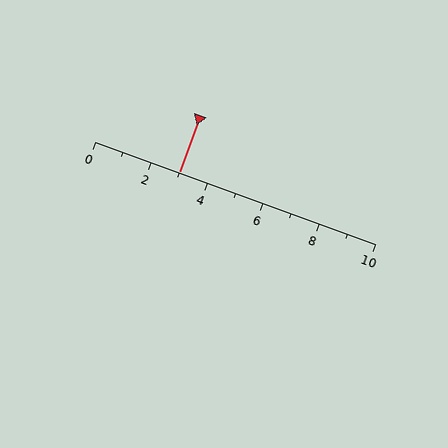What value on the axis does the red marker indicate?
The marker indicates approximately 3.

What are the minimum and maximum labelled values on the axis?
The axis runs from 0 to 10.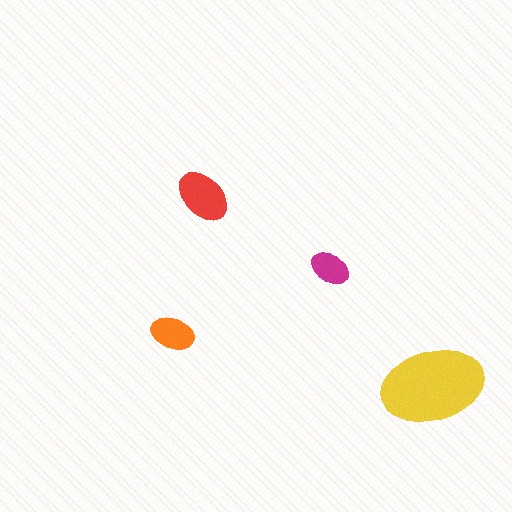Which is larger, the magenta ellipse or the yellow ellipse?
The yellow one.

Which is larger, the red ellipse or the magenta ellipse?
The red one.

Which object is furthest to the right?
The yellow ellipse is rightmost.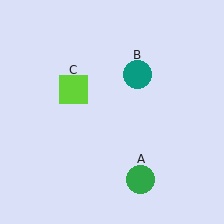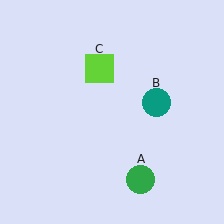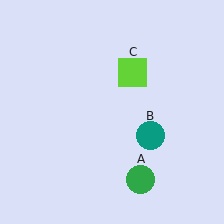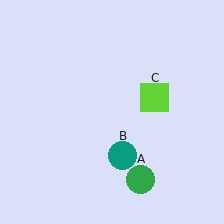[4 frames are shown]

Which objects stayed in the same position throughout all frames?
Green circle (object A) remained stationary.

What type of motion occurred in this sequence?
The teal circle (object B), lime square (object C) rotated clockwise around the center of the scene.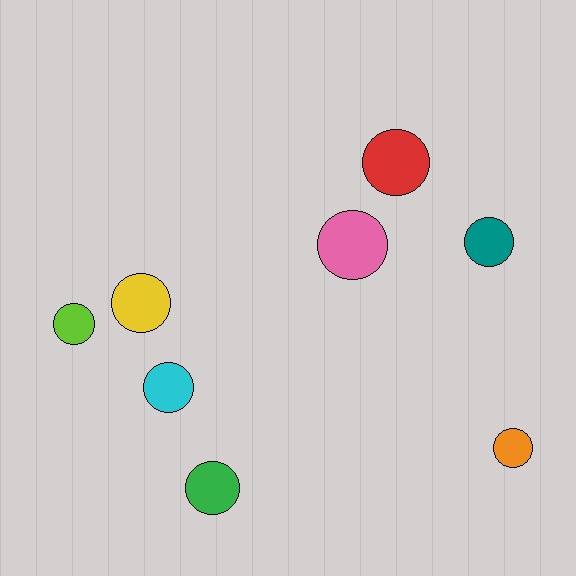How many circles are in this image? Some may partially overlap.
There are 8 circles.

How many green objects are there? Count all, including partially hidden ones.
There is 1 green object.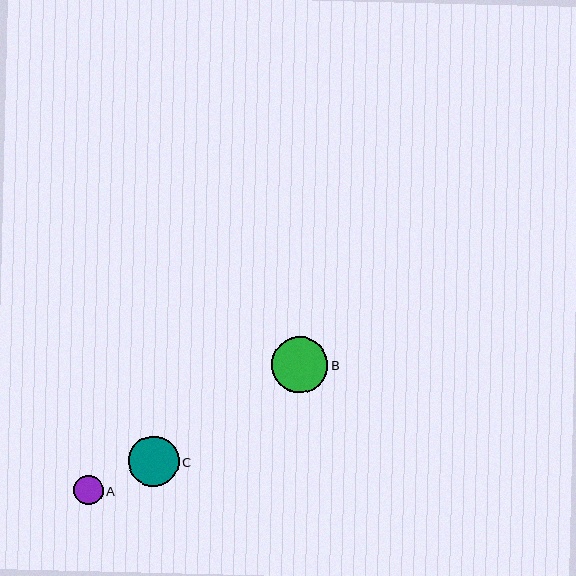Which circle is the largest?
Circle B is the largest with a size of approximately 57 pixels.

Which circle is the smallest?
Circle A is the smallest with a size of approximately 30 pixels.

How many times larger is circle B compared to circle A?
Circle B is approximately 1.9 times the size of circle A.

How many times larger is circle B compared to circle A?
Circle B is approximately 1.9 times the size of circle A.